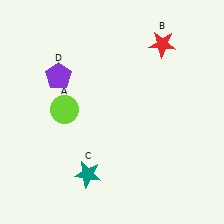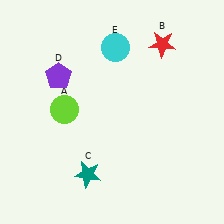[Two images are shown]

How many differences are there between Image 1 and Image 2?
There is 1 difference between the two images.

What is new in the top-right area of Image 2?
A cyan circle (E) was added in the top-right area of Image 2.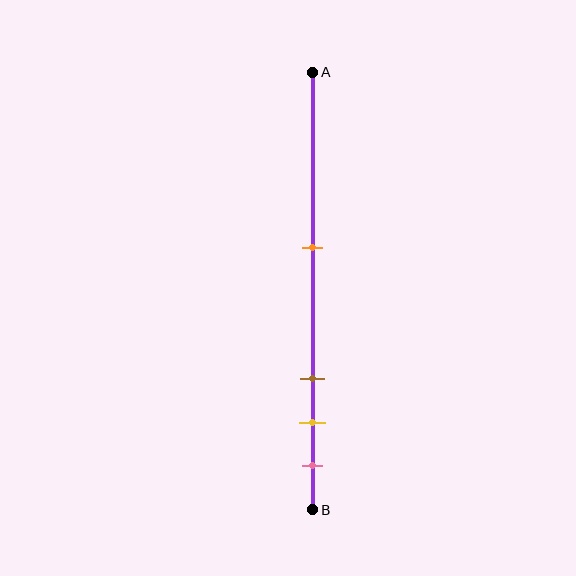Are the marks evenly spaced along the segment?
No, the marks are not evenly spaced.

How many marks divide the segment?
There are 4 marks dividing the segment.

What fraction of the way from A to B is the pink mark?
The pink mark is approximately 90% (0.9) of the way from A to B.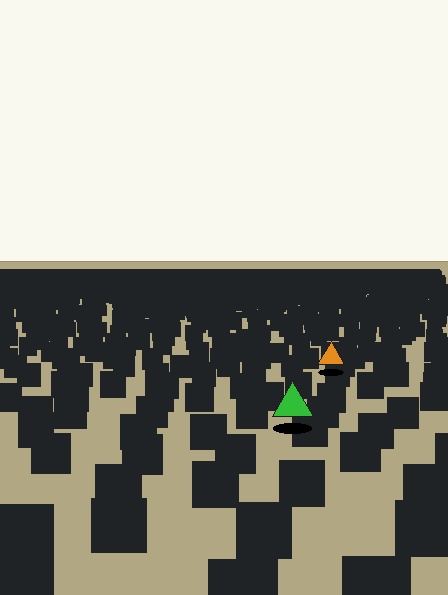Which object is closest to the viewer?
The green triangle is closest. The texture marks near it are larger and more spread out.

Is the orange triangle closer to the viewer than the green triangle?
No. The green triangle is closer — you can tell from the texture gradient: the ground texture is coarser near it.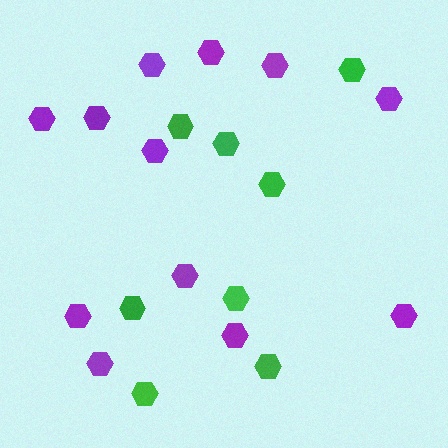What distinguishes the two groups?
There are 2 groups: one group of purple hexagons (12) and one group of green hexagons (8).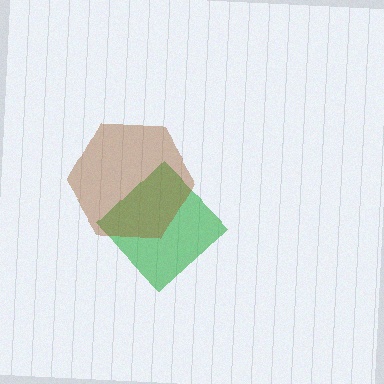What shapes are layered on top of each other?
The layered shapes are: a green diamond, a brown hexagon.